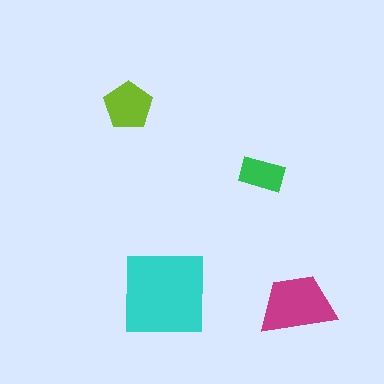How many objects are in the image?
There are 4 objects in the image.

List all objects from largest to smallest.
The cyan square, the magenta trapezoid, the lime pentagon, the green rectangle.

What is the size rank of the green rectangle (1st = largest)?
4th.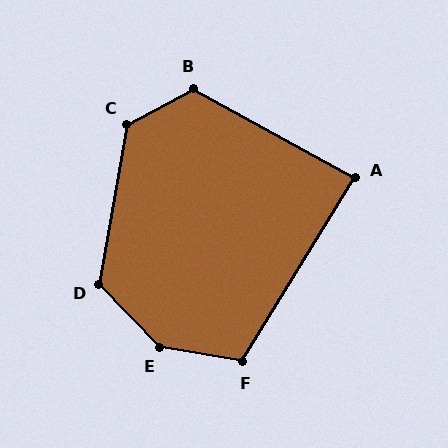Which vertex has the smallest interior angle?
A, at approximately 87 degrees.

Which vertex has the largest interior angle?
E, at approximately 144 degrees.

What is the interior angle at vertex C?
Approximately 129 degrees (obtuse).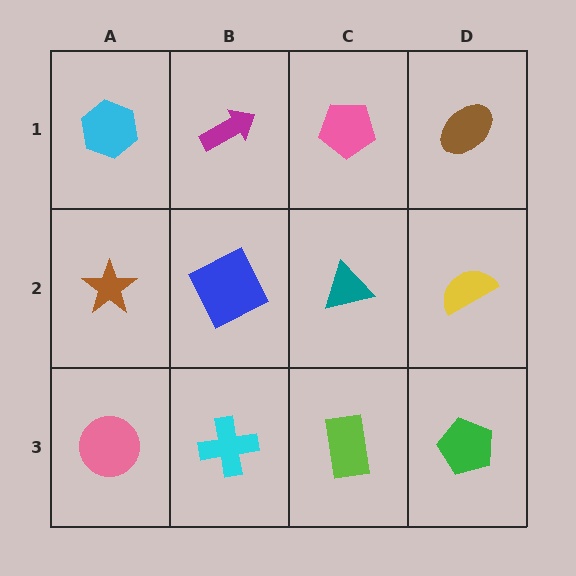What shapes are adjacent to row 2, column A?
A cyan hexagon (row 1, column A), a pink circle (row 3, column A), a blue square (row 2, column B).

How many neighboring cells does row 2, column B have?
4.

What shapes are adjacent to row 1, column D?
A yellow semicircle (row 2, column D), a pink pentagon (row 1, column C).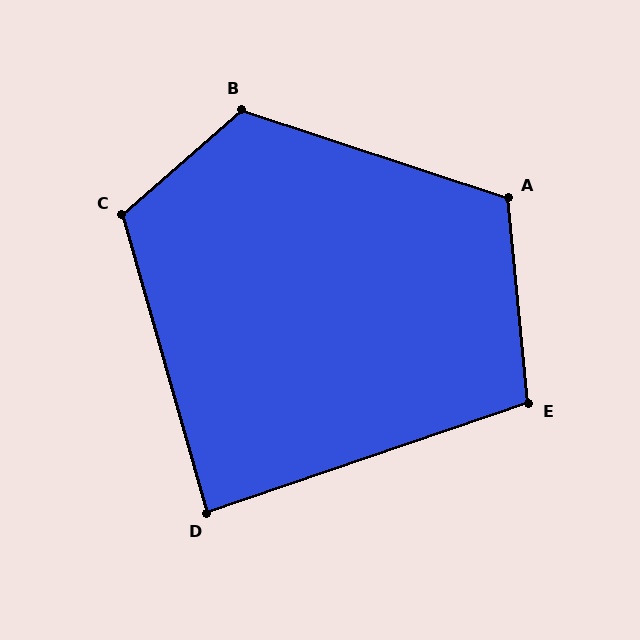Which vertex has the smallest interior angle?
D, at approximately 87 degrees.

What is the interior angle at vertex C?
Approximately 116 degrees (obtuse).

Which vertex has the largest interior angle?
B, at approximately 121 degrees.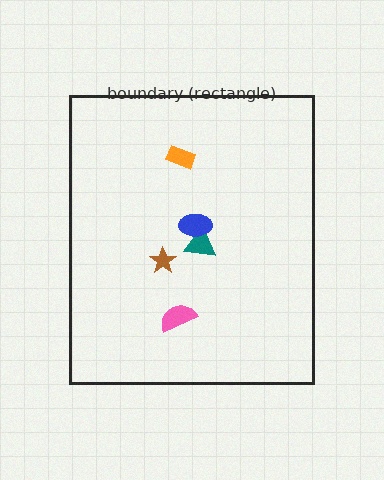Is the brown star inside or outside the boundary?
Inside.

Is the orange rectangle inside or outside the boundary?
Inside.